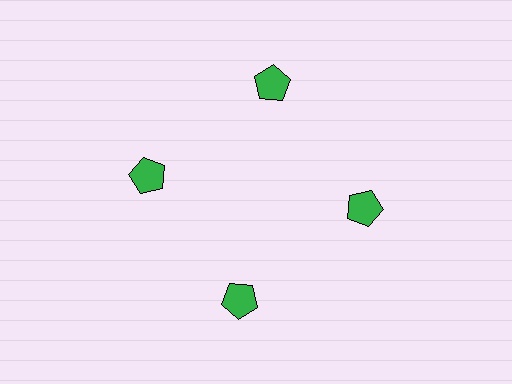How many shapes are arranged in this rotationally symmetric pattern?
There are 4 shapes, arranged in 4 groups of 1.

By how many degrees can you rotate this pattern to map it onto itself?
The pattern maps onto itself every 90 degrees of rotation.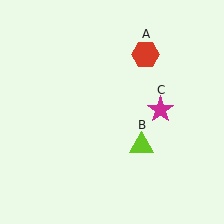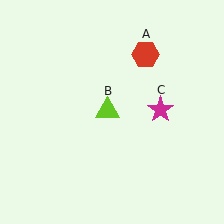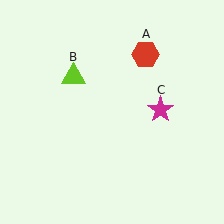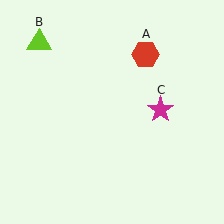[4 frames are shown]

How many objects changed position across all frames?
1 object changed position: lime triangle (object B).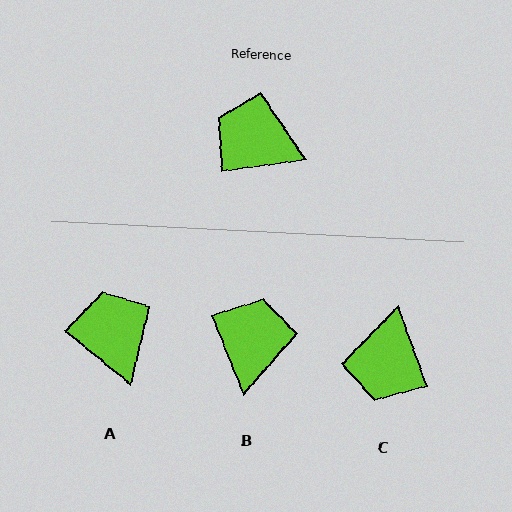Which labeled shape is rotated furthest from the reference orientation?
C, about 102 degrees away.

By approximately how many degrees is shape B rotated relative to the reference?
Approximately 76 degrees clockwise.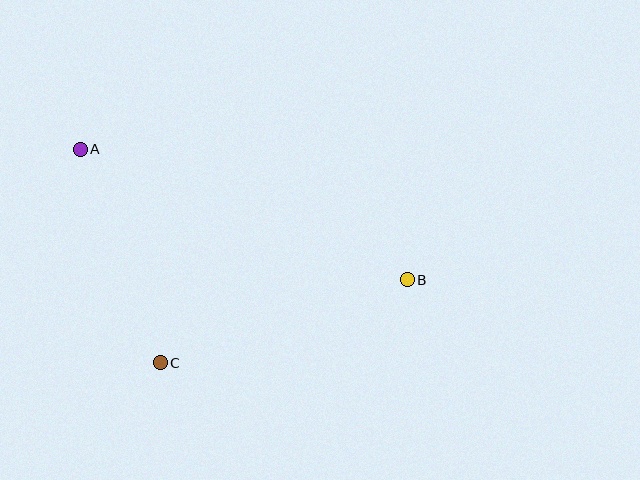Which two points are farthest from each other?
Points A and B are farthest from each other.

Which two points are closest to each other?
Points A and C are closest to each other.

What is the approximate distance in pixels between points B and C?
The distance between B and C is approximately 260 pixels.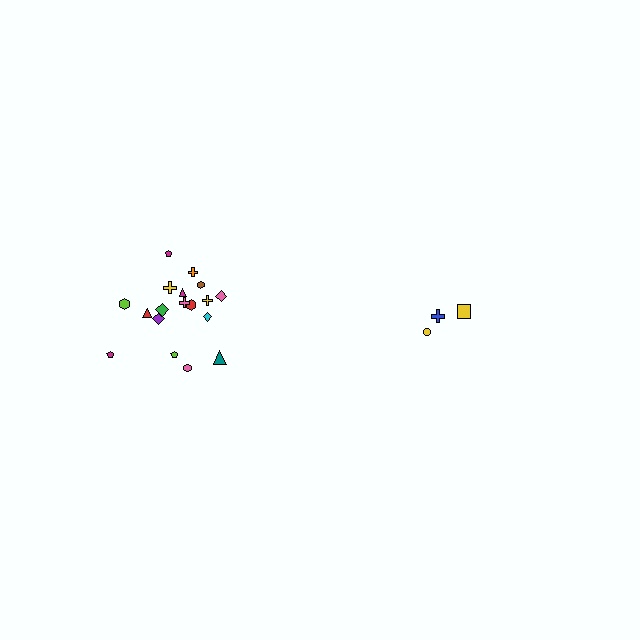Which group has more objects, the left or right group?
The left group.